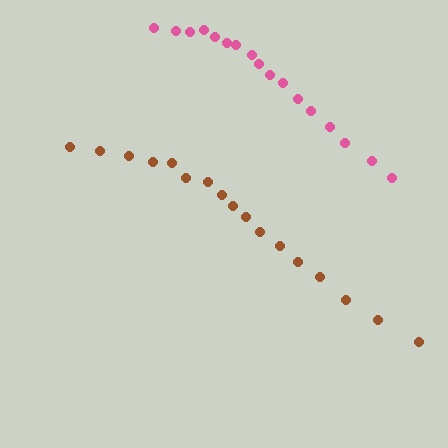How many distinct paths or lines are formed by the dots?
There are 2 distinct paths.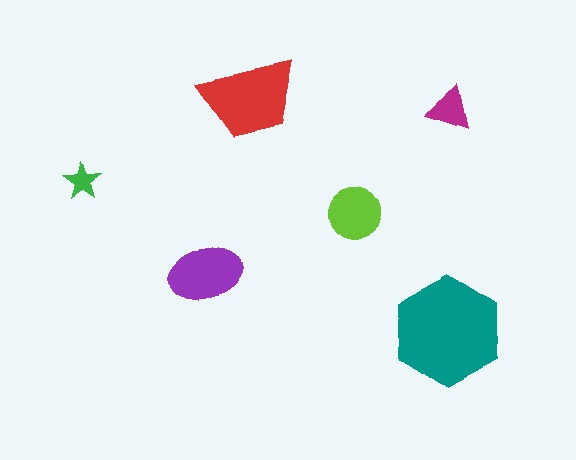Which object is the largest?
The teal hexagon.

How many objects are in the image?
There are 6 objects in the image.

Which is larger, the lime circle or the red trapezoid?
The red trapezoid.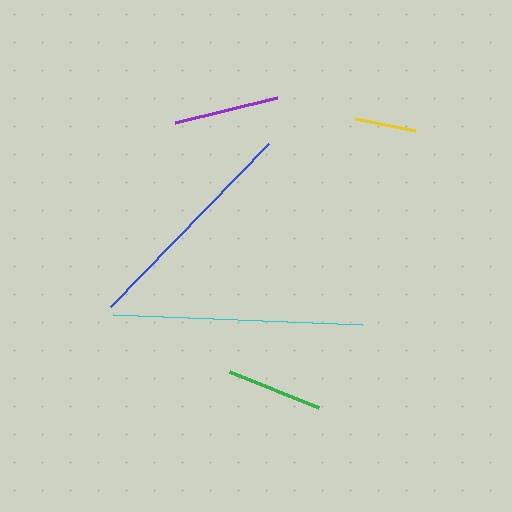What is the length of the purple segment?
The purple segment is approximately 105 pixels long.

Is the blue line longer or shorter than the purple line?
The blue line is longer than the purple line.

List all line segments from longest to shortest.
From longest to shortest: cyan, blue, purple, green, yellow.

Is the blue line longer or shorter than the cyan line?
The cyan line is longer than the blue line.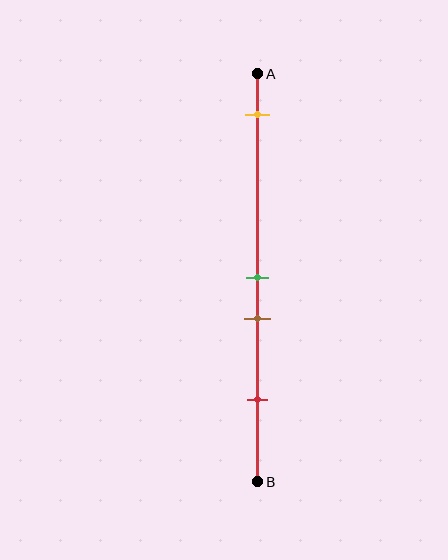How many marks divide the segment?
There are 4 marks dividing the segment.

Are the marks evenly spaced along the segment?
No, the marks are not evenly spaced.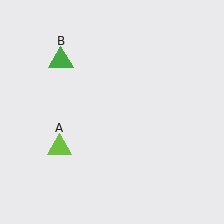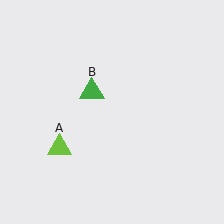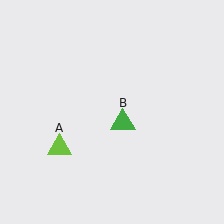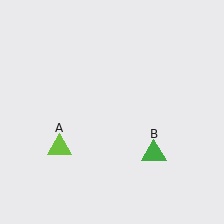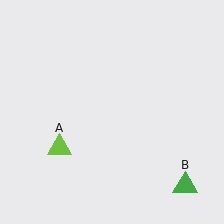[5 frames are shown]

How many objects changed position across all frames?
1 object changed position: green triangle (object B).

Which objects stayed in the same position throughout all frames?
Lime triangle (object A) remained stationary.